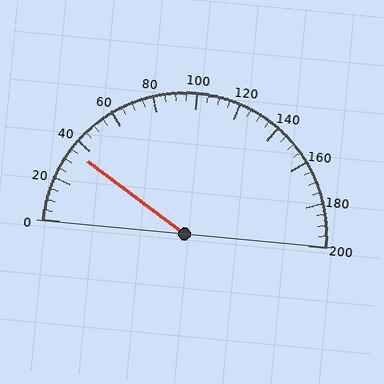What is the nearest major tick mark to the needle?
The nearest major tick mark is 40.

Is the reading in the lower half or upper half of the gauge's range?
The reading is in the lower half of the range (0 to 200).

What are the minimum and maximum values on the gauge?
The gauge ranges from 0 to 200.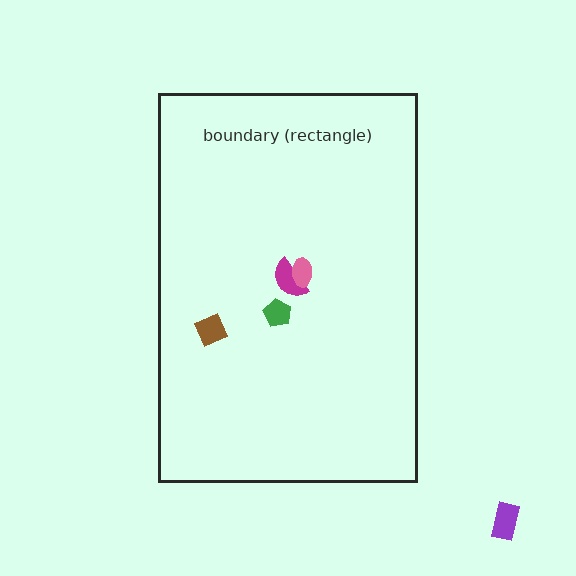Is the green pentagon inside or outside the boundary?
Inside.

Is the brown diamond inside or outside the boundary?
Inside.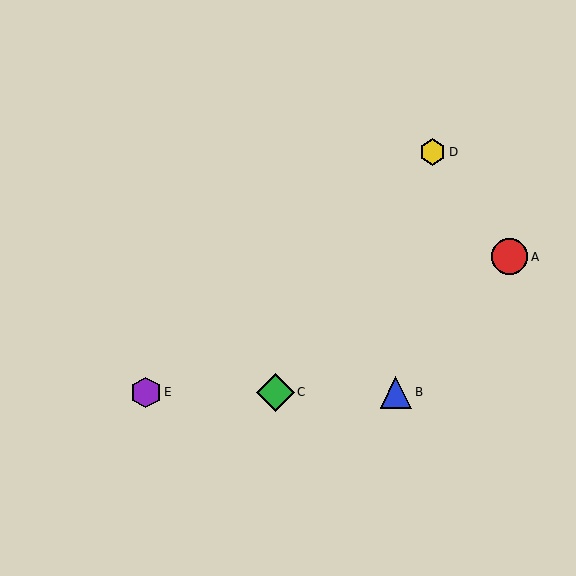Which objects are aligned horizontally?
Objects B, C, E are aligned horizontally.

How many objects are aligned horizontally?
3 objects (B, C, E) are aligned horizontally.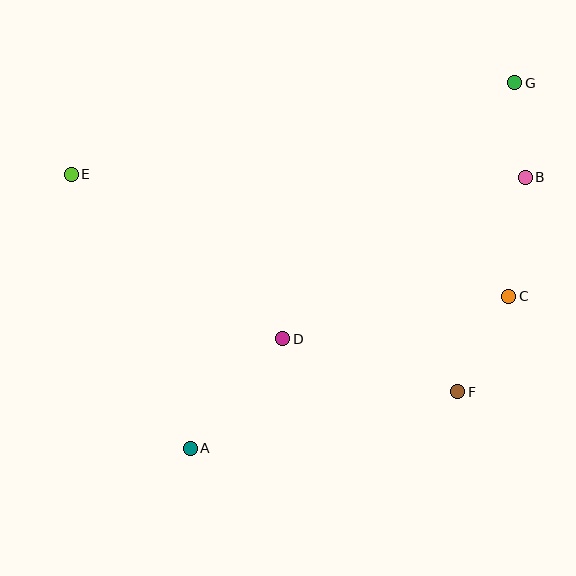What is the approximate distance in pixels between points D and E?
The distance between D and E is approximately 268 pixels.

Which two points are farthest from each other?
Points A and G are farthest from each other.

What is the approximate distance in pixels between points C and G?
The distance between C and G is approximately 213 pixels.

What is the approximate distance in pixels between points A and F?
The distance between A and F is approximately 273 pixels.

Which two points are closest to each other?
Points B and G are closest to each other.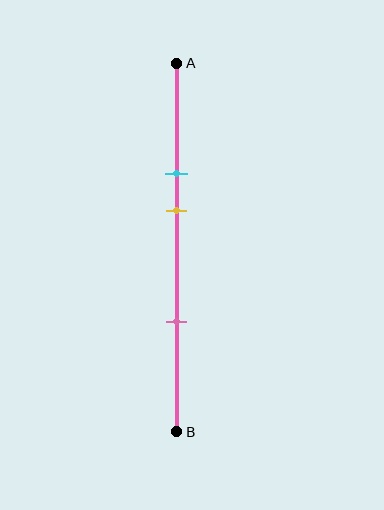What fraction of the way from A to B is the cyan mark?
The cyan mark is approximately 30% (0.3) of the way from A to B.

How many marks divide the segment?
There are 3 marks dividing the segment.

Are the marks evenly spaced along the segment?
No, the marks are not evenly spaced.